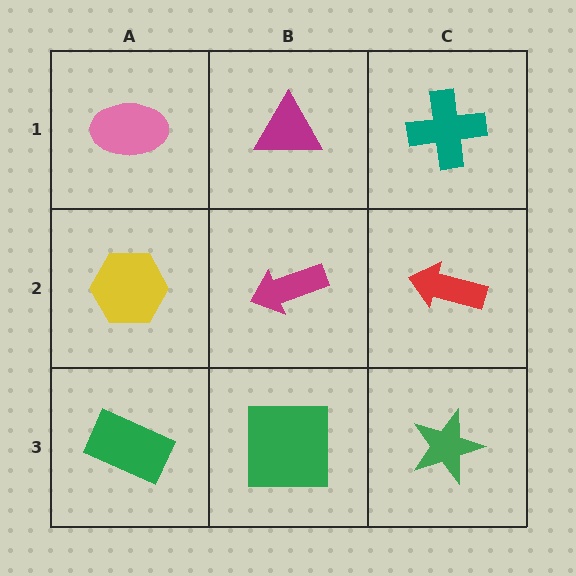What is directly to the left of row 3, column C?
A green square.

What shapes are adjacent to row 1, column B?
A magenta arrow (row 2, column B), a pink ellipse (row 1, column A), a teal cross (row 1, column C).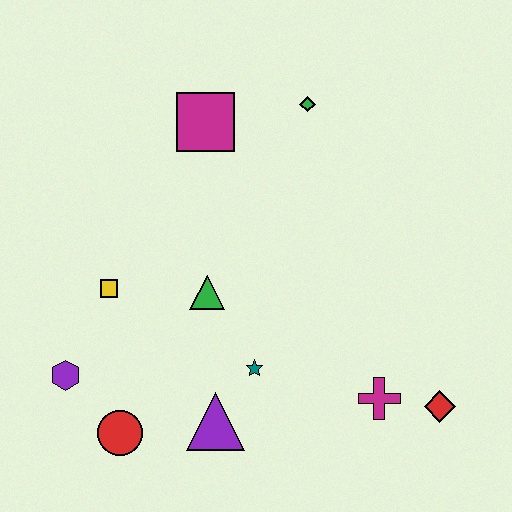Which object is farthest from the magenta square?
The red diamond is farthest from the magenta square.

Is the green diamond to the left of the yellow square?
No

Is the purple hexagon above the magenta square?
No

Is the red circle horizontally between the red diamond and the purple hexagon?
Yes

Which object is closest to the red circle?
The purple hexagon is closest to the red circle.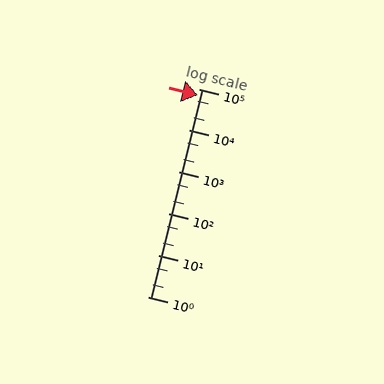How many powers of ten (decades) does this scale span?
The scale spans 5 decades, from 1 to 100000.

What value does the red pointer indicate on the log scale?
The pointer indicates approximately 72000.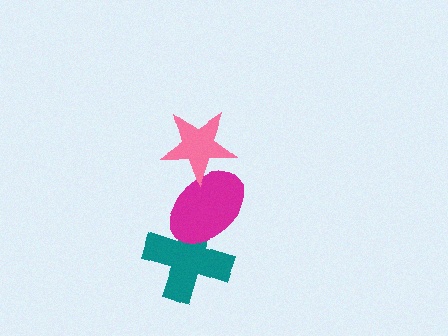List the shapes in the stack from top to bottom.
From top to bottom: the pink star, the magenta ellipse, the teal cross.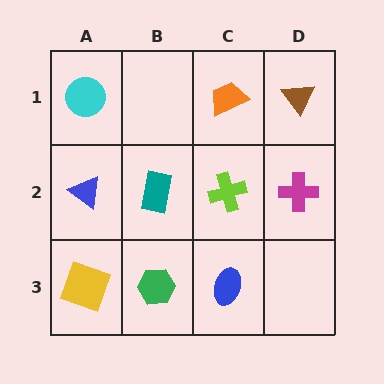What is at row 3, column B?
A green hexagon.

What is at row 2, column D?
A magenta cross.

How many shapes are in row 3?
3 shapes.